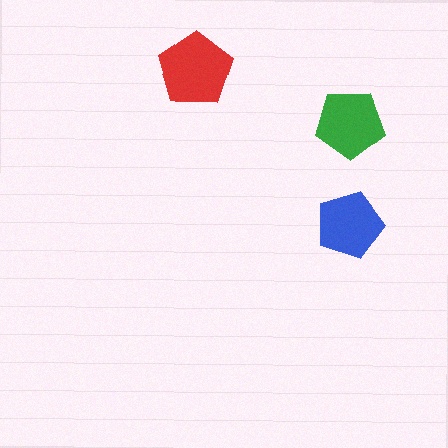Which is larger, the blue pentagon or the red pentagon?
The red one.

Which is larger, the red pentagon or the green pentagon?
The red one.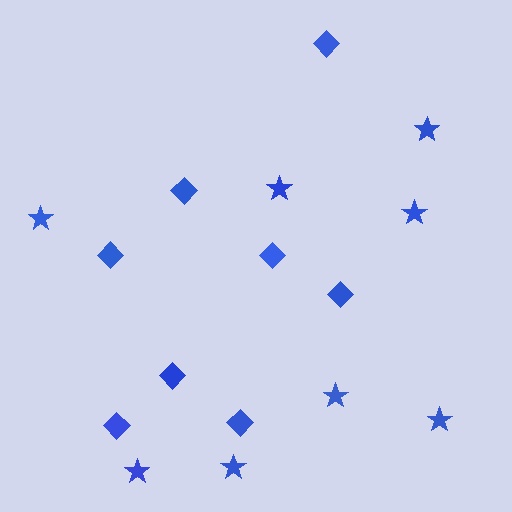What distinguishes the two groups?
There are 2 groups: one group of stars (8) and one group of diamonds (8).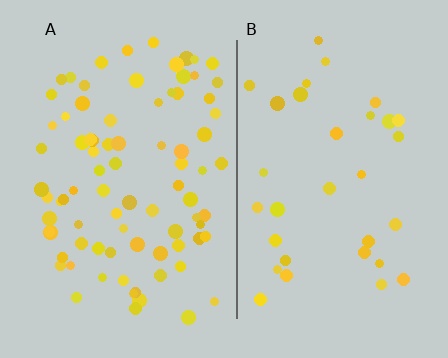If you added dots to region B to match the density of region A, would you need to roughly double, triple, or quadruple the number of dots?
Approximately triple.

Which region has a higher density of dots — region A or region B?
A (the left).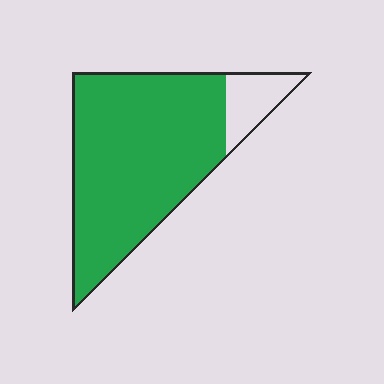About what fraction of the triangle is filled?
About seven eighths (7/8).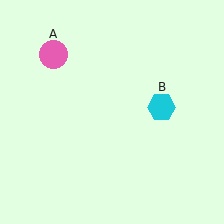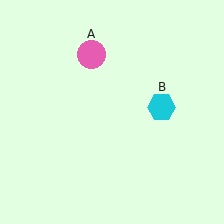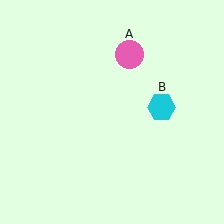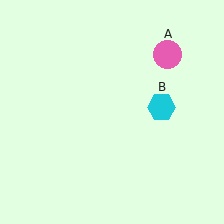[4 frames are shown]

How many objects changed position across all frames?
1 object changed position: pink circle (object A).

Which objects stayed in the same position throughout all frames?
Cyan hexagon (object B) remained stationary.